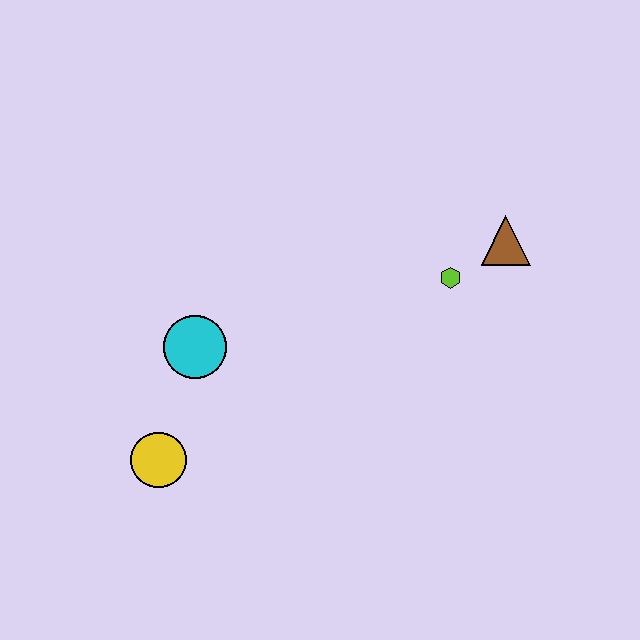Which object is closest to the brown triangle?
The lime hexagon is closest to the brown triangle.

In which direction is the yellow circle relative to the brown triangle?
The yellow circle is to the left of the brown triangle.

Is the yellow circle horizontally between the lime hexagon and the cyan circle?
No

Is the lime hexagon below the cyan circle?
No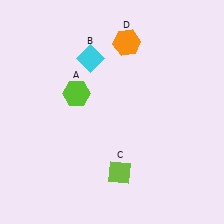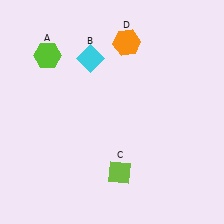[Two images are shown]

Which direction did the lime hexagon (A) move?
The lime hexagon (A) moved up.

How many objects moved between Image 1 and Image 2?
1 object moved between the two images.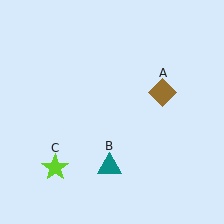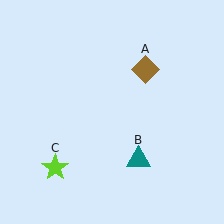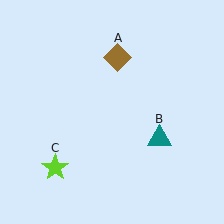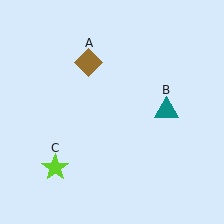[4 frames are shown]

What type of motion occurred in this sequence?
The brown diamond (object A), teal triangle (object B) rotated counterclockwise around the center of the scene.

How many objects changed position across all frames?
2 objects changed position: brown diamond (object A), teal triangle (object B).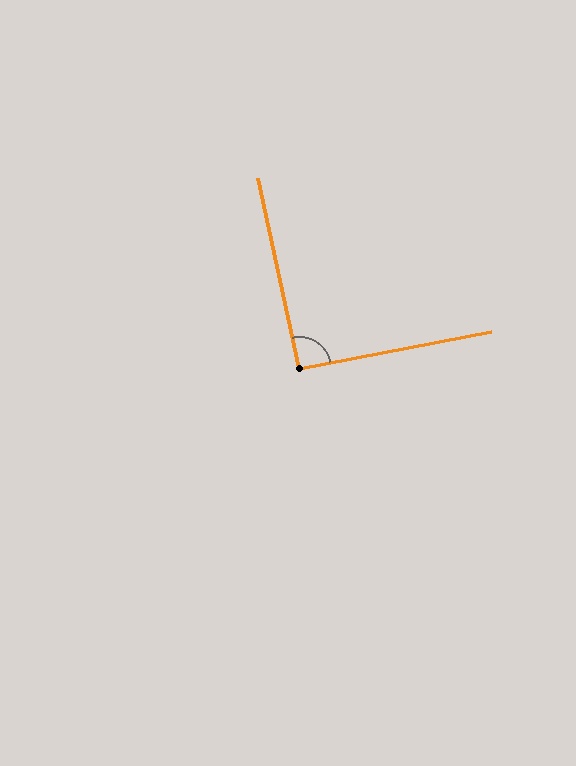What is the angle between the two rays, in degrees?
Approximately 91 degrees.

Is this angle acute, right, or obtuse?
It is approximately a right angle.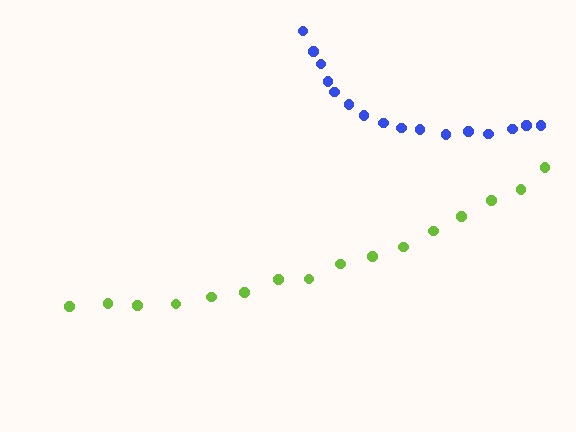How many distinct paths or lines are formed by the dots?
There are 2 distinct paths.